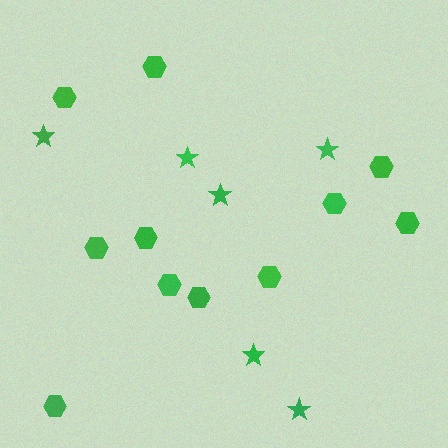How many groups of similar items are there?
There are 2 groups: one group of stars (6) and one group of hexagons (11).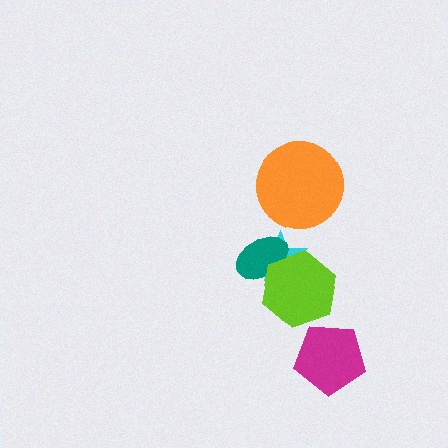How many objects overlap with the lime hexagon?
2 objects overlap with the lime hexagon.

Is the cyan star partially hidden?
Yes, it is partially covered by another shape.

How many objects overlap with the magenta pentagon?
0 objects overlap with the magenta pentagon.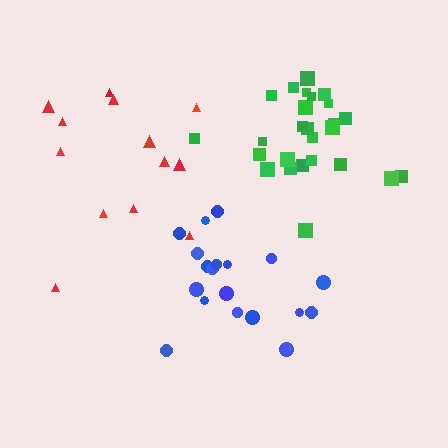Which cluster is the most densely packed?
Green.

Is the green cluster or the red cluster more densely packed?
Green.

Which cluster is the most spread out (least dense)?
Red.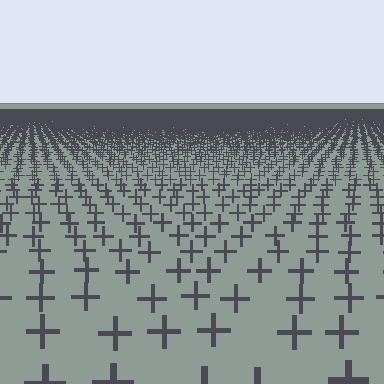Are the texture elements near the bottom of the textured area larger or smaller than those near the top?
Larger. Near the bottom, elements are closer to the viewer and appear at a bigger on-screen size.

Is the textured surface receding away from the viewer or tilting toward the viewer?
The surface is receding away from the viewer. Texture elements get smaller and denser toward the top.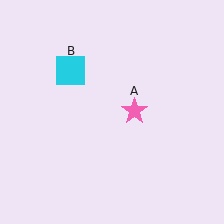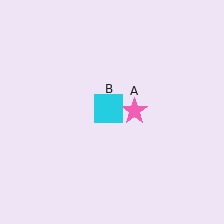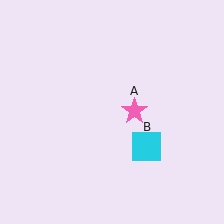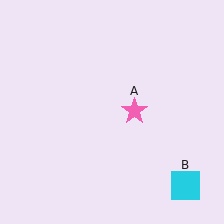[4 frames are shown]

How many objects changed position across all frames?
1 object changed position: cyan square (object B).